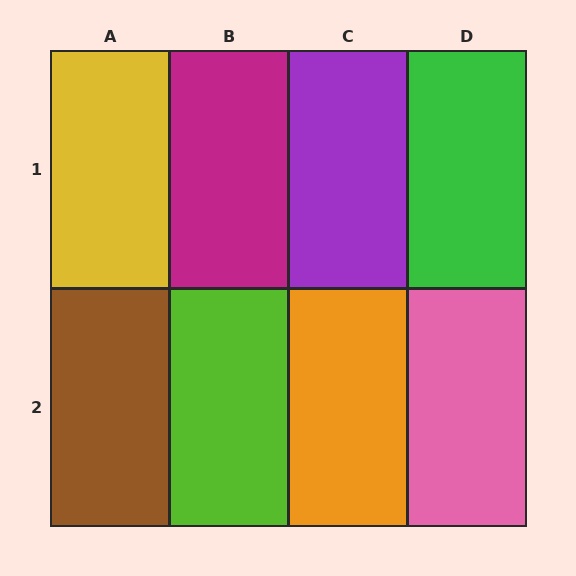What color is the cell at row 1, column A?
Yellow.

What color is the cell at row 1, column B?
Magenta.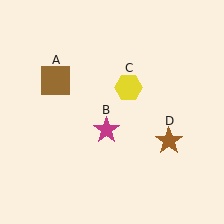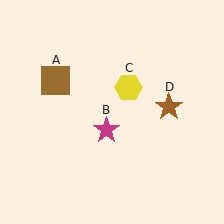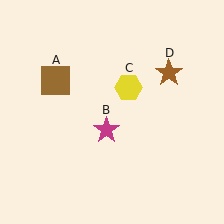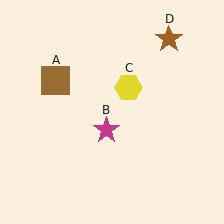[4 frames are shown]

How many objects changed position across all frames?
1 object changed position: brown star (object D).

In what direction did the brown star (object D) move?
The brown star (object D) moved up.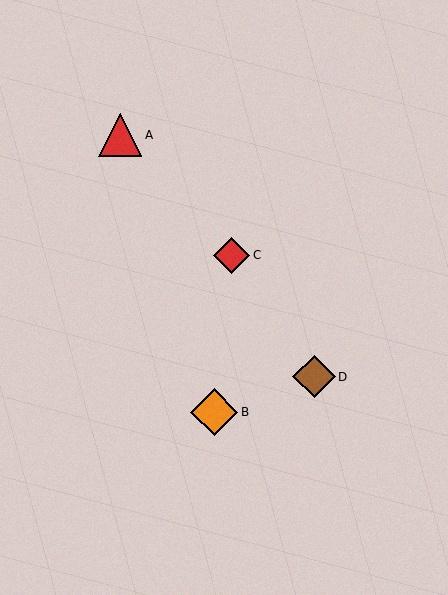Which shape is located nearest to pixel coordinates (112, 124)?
The red triangle (labeled A) at (120, 135) is nearest to that location.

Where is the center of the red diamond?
The center of the red diamond is at (231, 255).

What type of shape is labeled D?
Shape D is a brown diamond.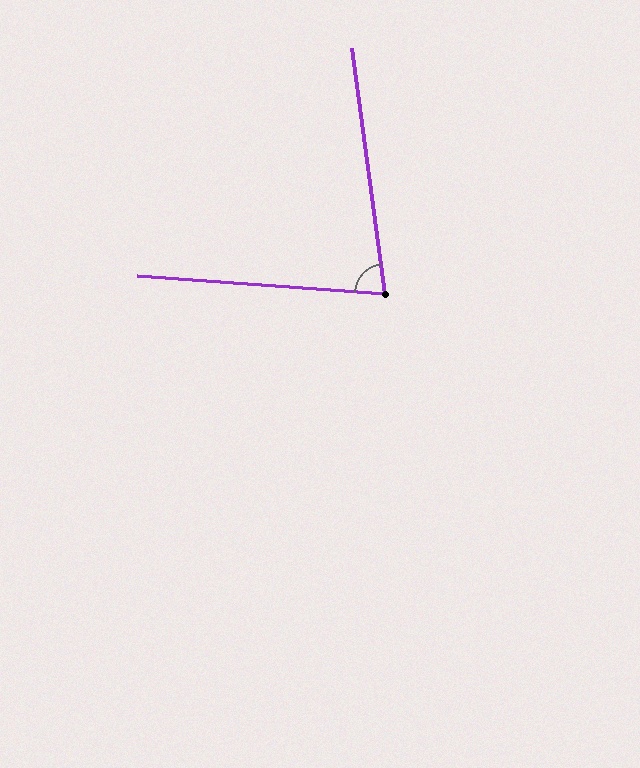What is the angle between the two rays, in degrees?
Approximately 78 degrees.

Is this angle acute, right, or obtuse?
It is acute.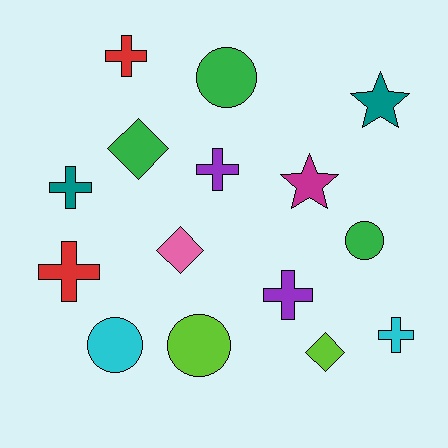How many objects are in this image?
There are 15 objects.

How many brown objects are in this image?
There are no brown objects.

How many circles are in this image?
There are 4 circles.